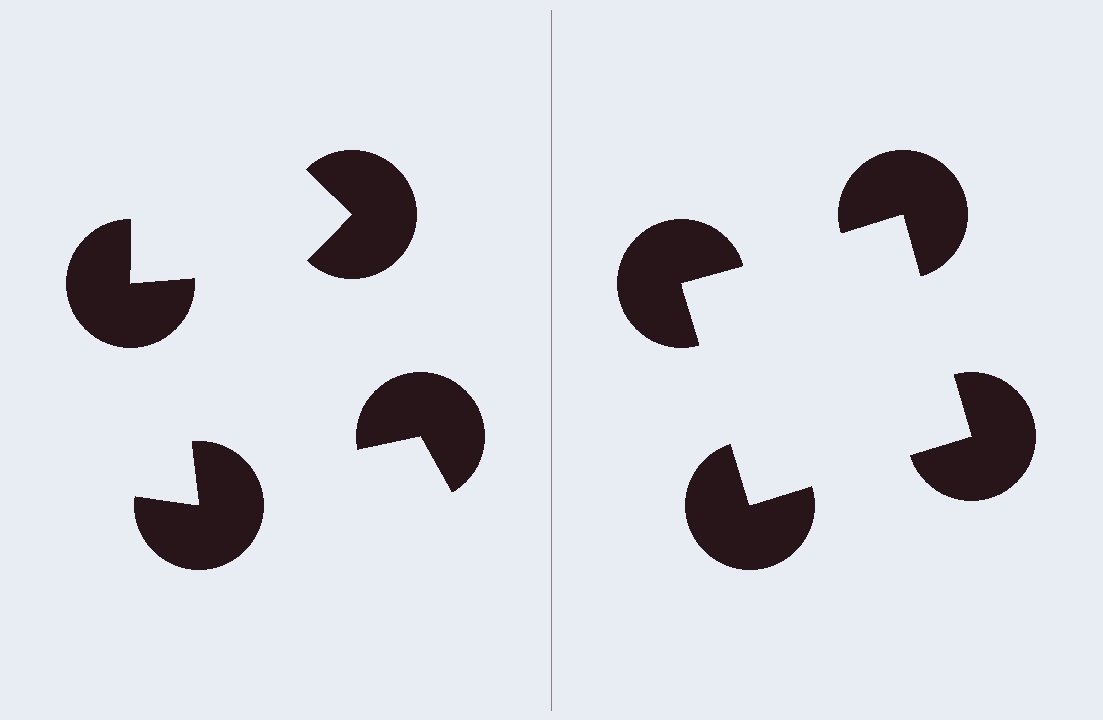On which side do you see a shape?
An illusory square appears on the right side. On the left side the wedge cuts are rotated, so no coherent shape forms.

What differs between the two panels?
The pac-man discs are positioned identically on both sides; only the wedge orientations differ. On the right they align to a square; on the left they are misaligned.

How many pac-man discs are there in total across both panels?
8 — 4 on each side.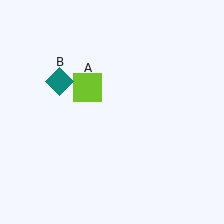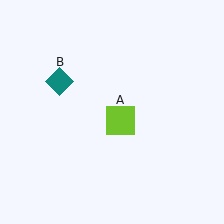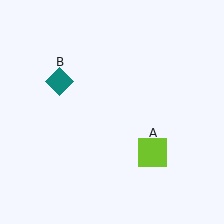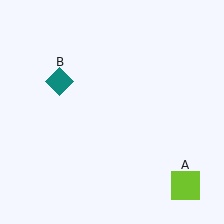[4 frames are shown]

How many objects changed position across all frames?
1 object changed position: lime square (object A).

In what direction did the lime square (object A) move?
The lime square (object A) moved down and to the right.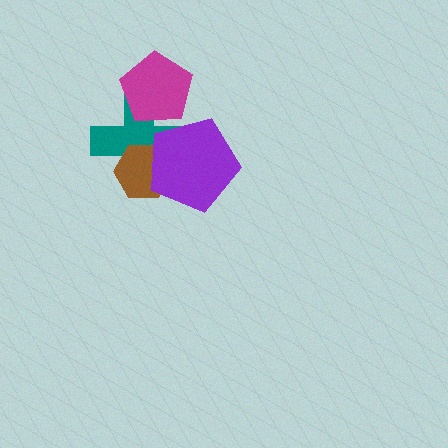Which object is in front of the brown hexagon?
The purple pentagon is in front of the brown hexagon.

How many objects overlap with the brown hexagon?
2 objects overlap with the brown hexagon.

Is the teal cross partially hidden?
Yes, it is partially covered by another shape.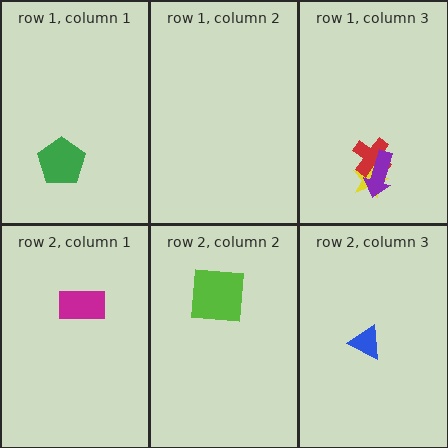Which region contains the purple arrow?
The row 1, column 3 region.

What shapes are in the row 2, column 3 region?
The blue triangle.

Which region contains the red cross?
The row 1, column 3 region.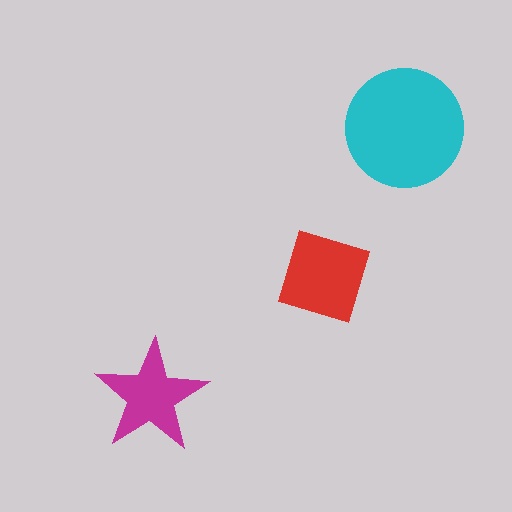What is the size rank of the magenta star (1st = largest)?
3rd.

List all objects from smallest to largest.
The magenta star, the red diamond, the cyan circle.